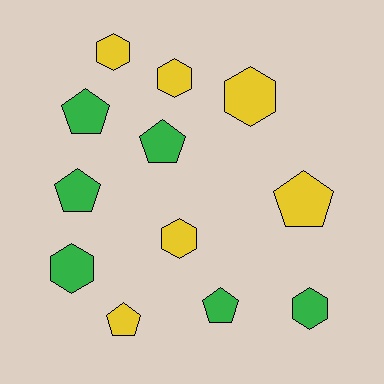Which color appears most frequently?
Green, with 6 objects.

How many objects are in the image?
There are 12 objects.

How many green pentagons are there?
There are 4 green pentagons.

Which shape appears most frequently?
Pentagon, with 6 objects.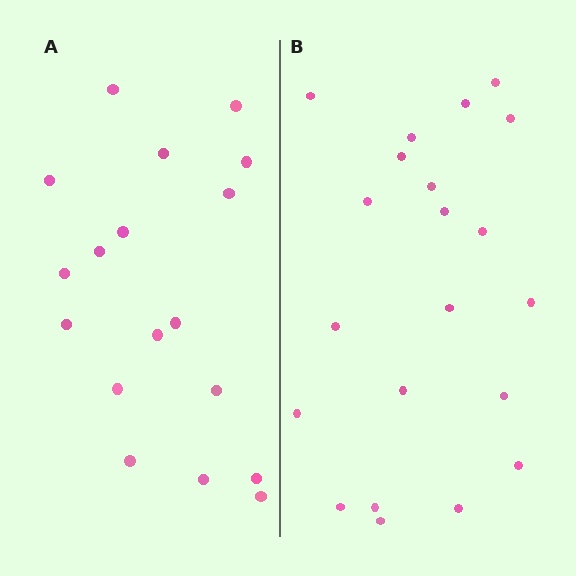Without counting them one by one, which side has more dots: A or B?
Region B (the right region) has more dots.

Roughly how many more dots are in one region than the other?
Region B has just a few more — roughly 2 or 3 more dots than region A.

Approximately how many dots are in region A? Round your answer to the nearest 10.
About 20 dots. (The exact count is 18, which rounds to 20.)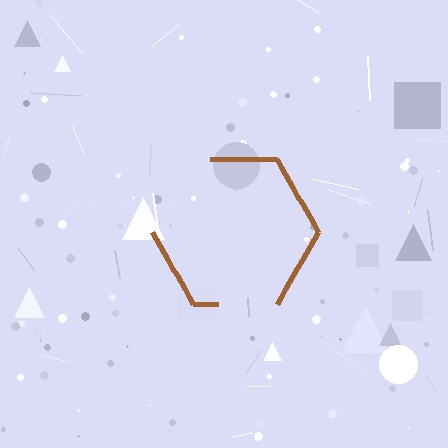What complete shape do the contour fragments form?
The contour fragments form a hexagon.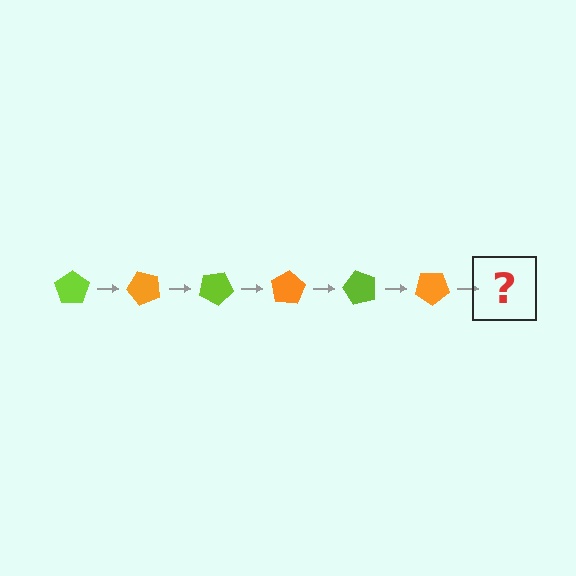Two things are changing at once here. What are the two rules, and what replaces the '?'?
The two rules are that it rotates 50 degrees each step and the color cycles through lime and orange. The '?' should be a lime pentagon, rotated 300 degrees from the start.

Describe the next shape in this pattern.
It should be a lime pentagon, rotated 300 degrees from the start.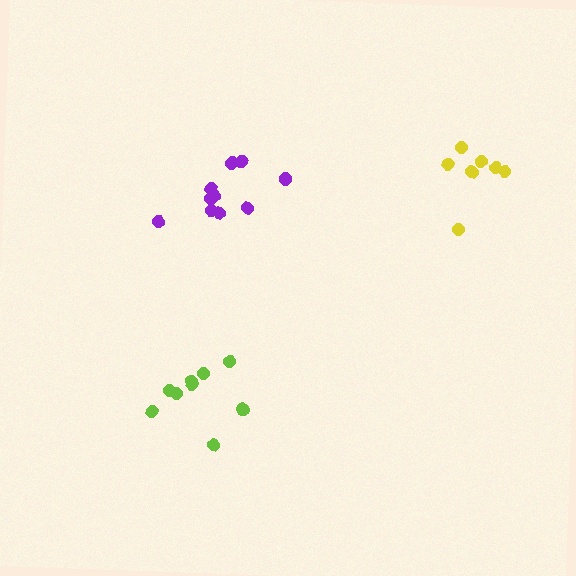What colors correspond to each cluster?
The clusters are colored: lime, yellow, purple.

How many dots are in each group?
Group 1: 9 dots, Group 2: 7 dots, Group 3: 10 dots (26 total).